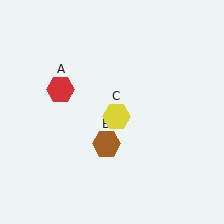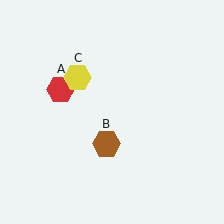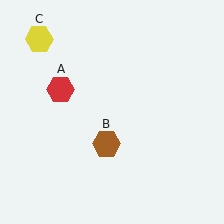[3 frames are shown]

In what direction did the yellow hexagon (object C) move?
The yellow hexagon (object C) moved up and to the left.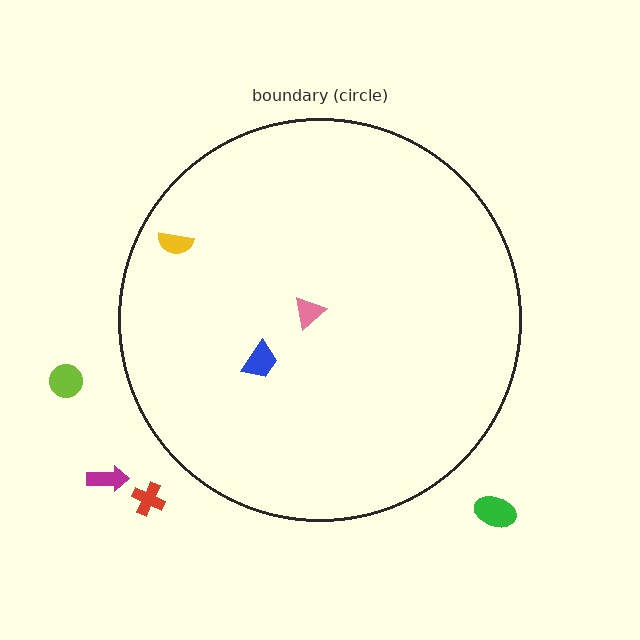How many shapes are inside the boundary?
3 inside, 4 outside.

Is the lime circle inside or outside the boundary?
Outside.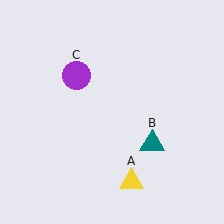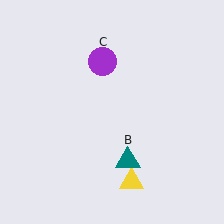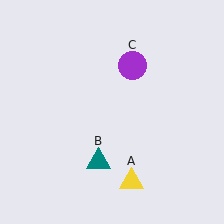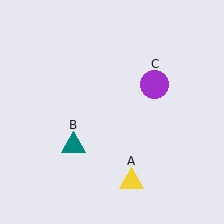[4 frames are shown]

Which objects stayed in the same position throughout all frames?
Yellow triangle (object A) remained stationary.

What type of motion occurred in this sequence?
The teal triangle (object B), purple circle (object C) rotated clockwise around the center of the scene.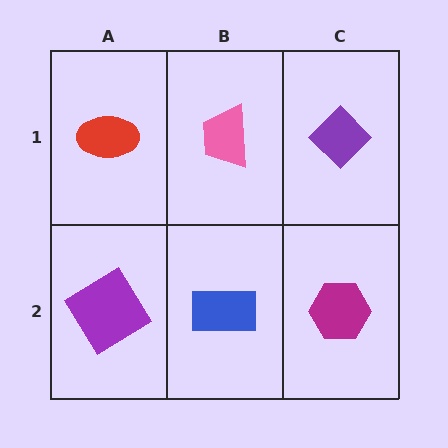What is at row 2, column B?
A blue rectangle.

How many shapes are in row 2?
3 shapes.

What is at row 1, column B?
A pink trapezoid.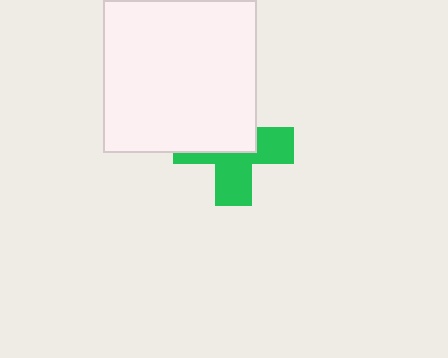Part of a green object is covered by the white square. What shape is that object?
It is a cross.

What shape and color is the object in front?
The object in front is a white square.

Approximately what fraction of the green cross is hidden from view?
Roughly 50% of the green cross is hidden behind the white square.